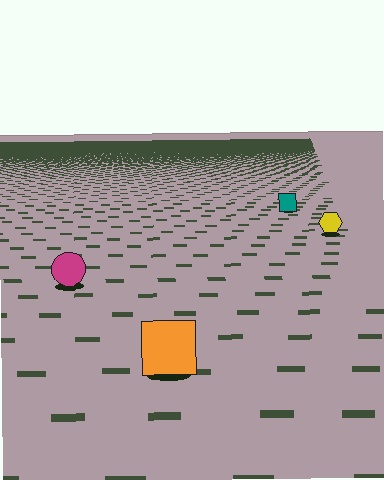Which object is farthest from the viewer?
The teal square is farthest from the viewer. It appears smaller and the ground texture around it is denser.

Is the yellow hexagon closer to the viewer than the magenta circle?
No. The magenta circle is closer — you can tell from the texture gradient: the ground texture is coarser near it.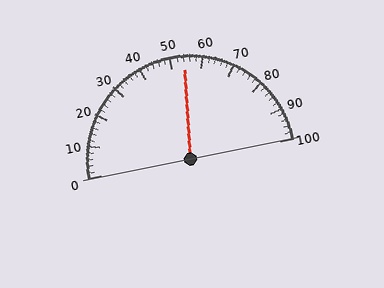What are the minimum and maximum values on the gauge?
The gauge ranges from 0 to 100.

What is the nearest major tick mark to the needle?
The nearest major tick mark is 50.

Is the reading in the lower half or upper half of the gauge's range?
The reading is in the upper half of the range (0 to 100).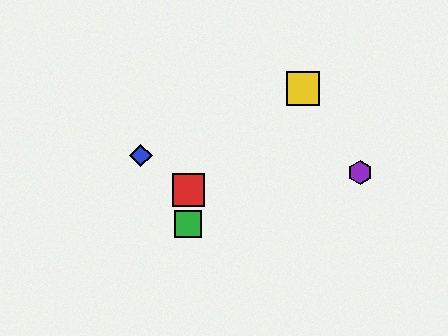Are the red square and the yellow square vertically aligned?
No, the red square is at x≈188 and the yellow square is at x≈303.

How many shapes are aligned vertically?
2 shapes (the red square, the green square) are aligned vertically.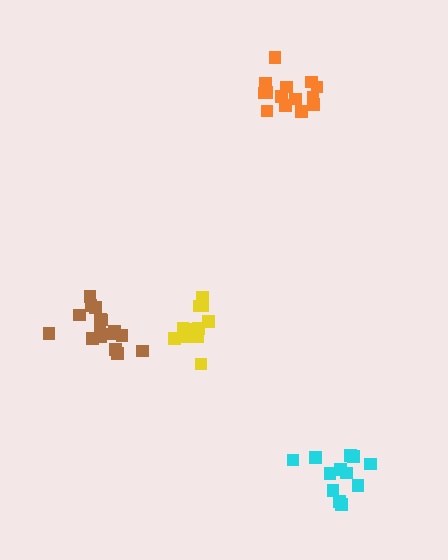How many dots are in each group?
Group 1: 16 dots, Group 2: 11 dots, Group 3: 12 dots, Group 4: 14 dots (53 total).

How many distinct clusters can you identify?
There are 4 distinct clusters.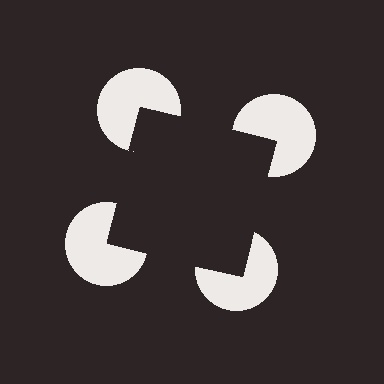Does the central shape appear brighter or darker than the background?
It typically appears slightly darker than the background, even though no actual brightness change is drawn.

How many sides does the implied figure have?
4 sides.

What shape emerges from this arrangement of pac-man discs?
An illusory square — its edges are inferred from the aligned wedge cuts in the pac-man discs, not physically drawn.